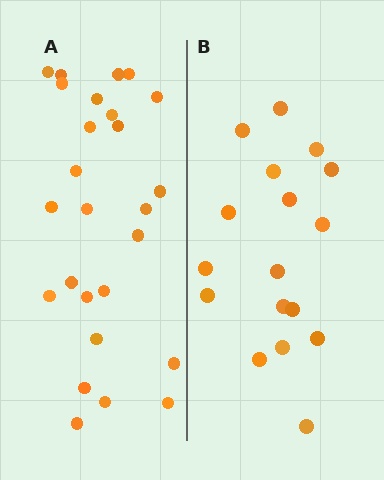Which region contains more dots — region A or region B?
Region A (the left region) has more dots.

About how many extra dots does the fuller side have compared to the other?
Region A has roughly 8 or so more dots than region B.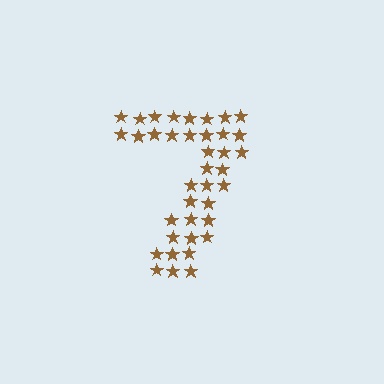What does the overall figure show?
The overall figure shows the digit 7.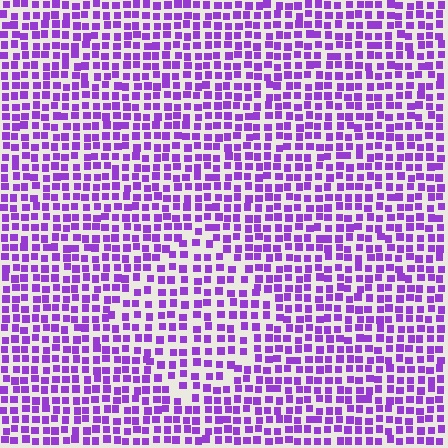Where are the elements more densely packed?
The elements are more densely packed outside the diamond boundary.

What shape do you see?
I see a diamond.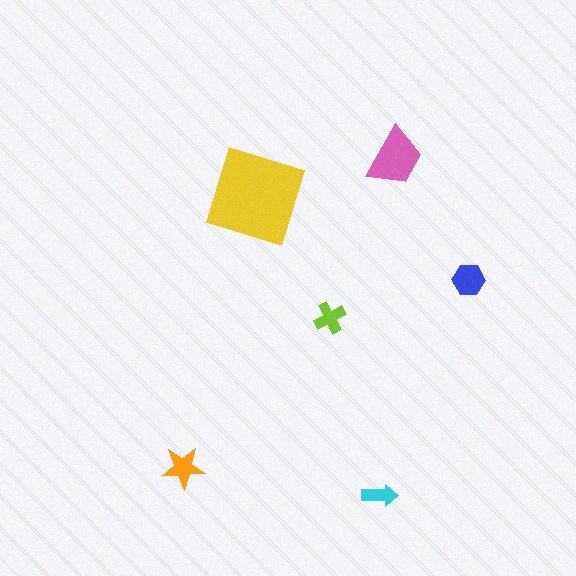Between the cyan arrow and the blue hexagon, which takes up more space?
The blue hexagon.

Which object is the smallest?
The cyan arrow.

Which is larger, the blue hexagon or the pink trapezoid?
The pink trapezoid.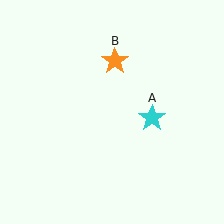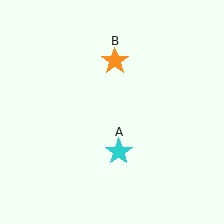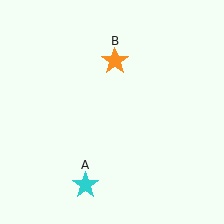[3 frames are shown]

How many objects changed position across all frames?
1 object changed position: cyan star (object A).